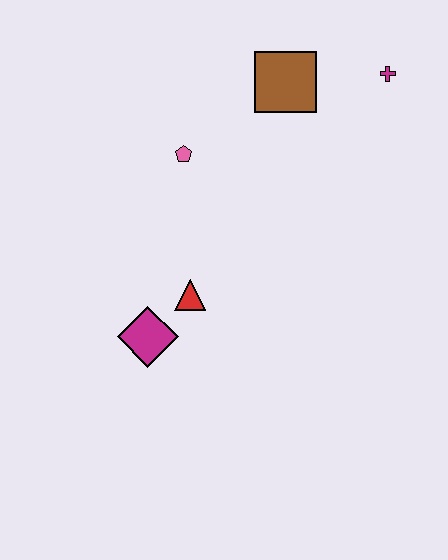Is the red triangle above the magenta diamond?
Yes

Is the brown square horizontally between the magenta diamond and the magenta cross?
Yes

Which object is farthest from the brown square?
The magenta diamond is farthest from the brown square.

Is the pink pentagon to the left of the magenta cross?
Yes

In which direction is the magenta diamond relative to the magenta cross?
The magenta diamond is below the magenta cross.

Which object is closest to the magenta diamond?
The red triangle is closest to the magenta diamond.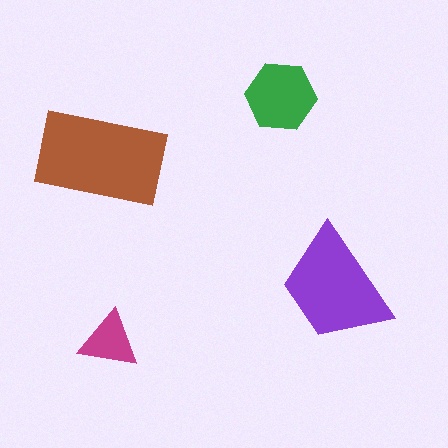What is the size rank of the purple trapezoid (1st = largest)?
2nd.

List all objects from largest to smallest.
The brown rectangle, the purple trapezoid, the green hexagon, the magenta triangle.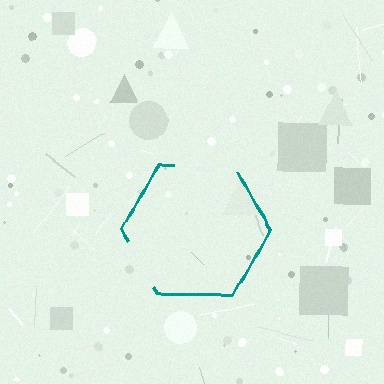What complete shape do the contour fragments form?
The contour fragments form a hexagon.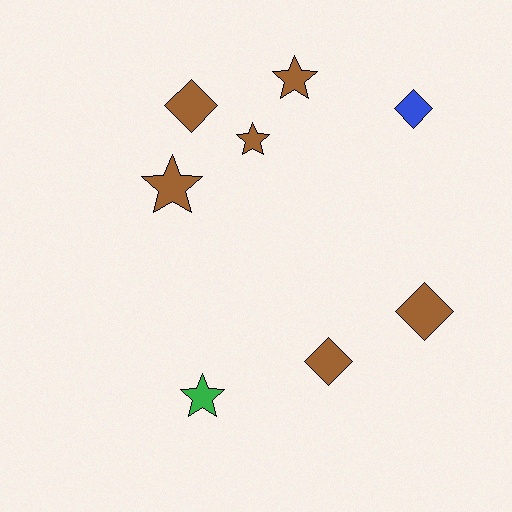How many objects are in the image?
There are 8 objects.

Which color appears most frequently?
Brown, with 6 objects.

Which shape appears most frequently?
Star, with 4 objects.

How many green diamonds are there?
There are no green diamonds.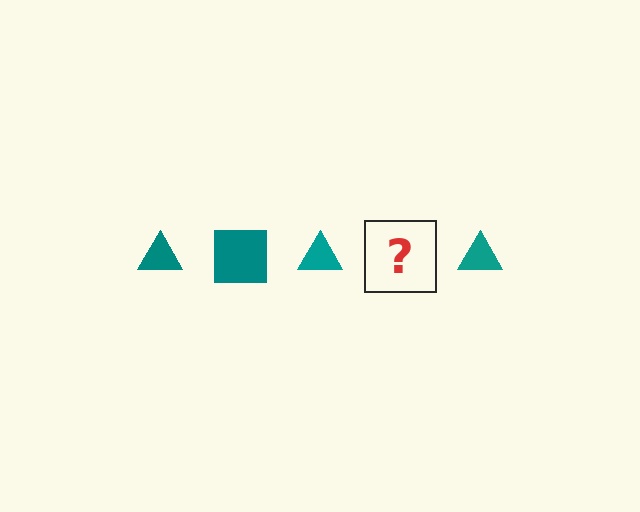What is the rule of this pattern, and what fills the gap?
The rule is that the pattern cycles through triangle, square shapes in teal. The gap should be filled with a teal square.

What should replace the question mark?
The question mark should be replaced with a teal square.